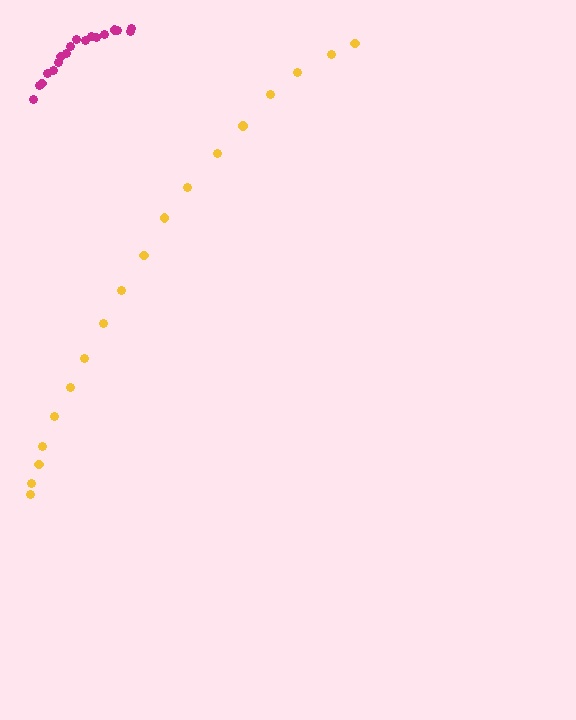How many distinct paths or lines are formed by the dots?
There are 2 distinct paths.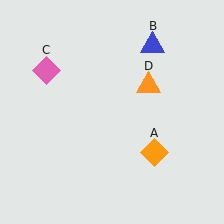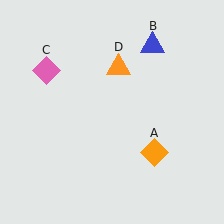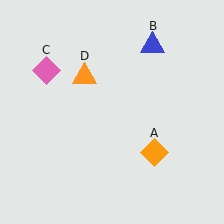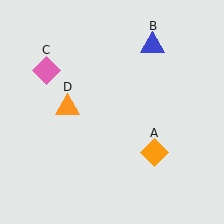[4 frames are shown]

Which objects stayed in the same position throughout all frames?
Orange diamond (object A) and blue triangle (object B) and pink diamond (object C) remained stationary.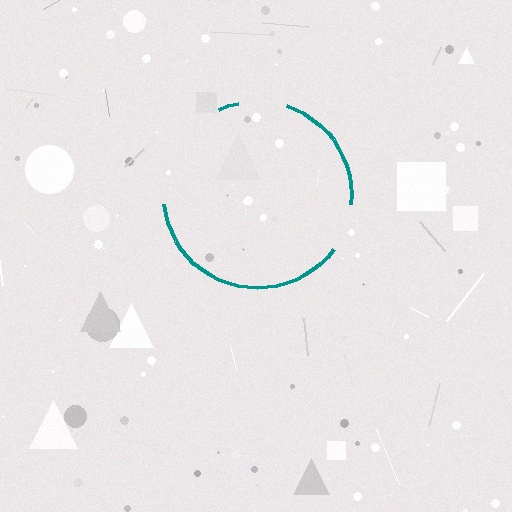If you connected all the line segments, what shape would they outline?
They would outline a circle.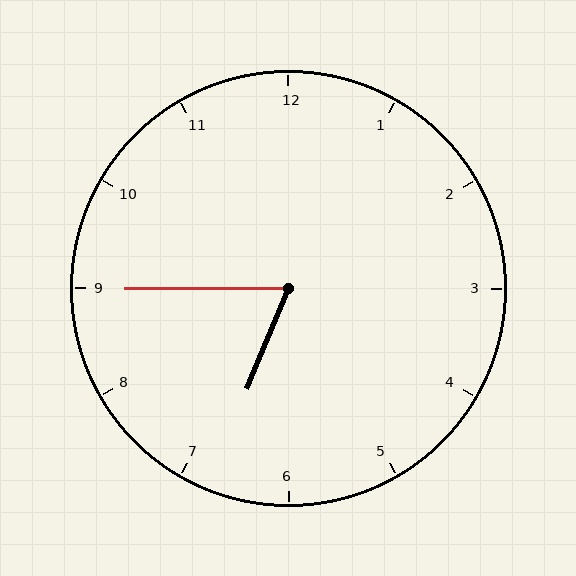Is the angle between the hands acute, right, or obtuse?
It is acute.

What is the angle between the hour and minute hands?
Approximately 68 degrees.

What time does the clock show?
6:45.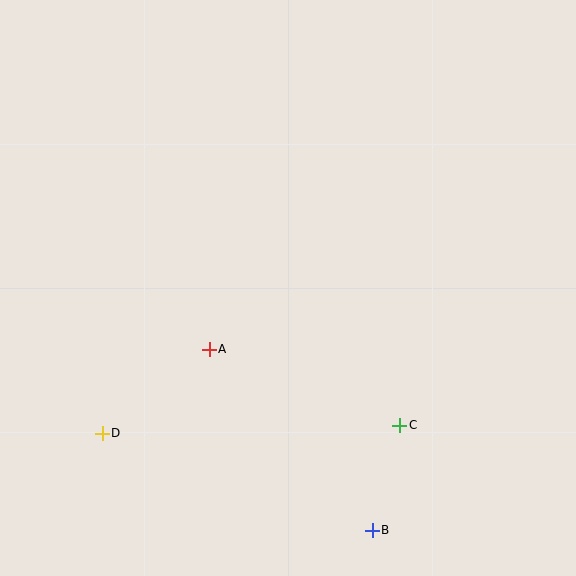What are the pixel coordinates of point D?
Point D is at (102, 433).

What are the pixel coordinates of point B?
Point B is at (372, 530).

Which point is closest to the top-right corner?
Point C is closest to the top-right corner.